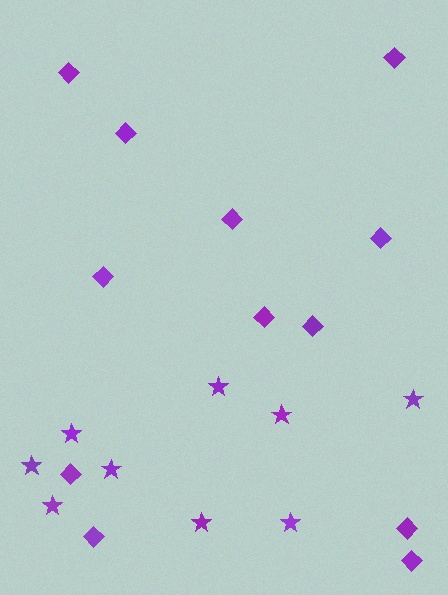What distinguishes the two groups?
There are 2 groups: one group of stars (9) and one group of diamonds (12).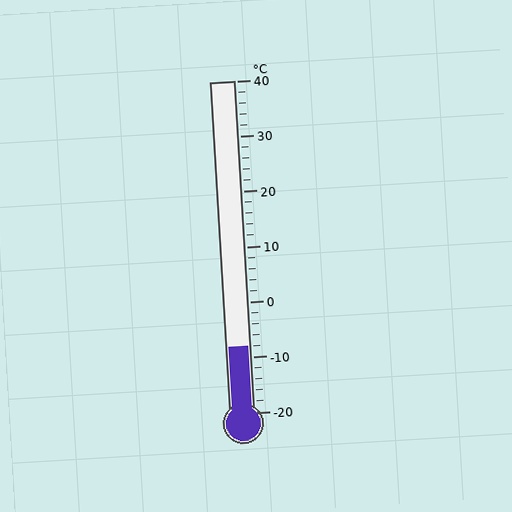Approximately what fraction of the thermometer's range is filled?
The thermometer is filled to approximately 20% of its range.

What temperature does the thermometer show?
The thermometer shows approximately -8°C.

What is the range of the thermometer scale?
The thermometer scale ranges from -20°C to 40°C.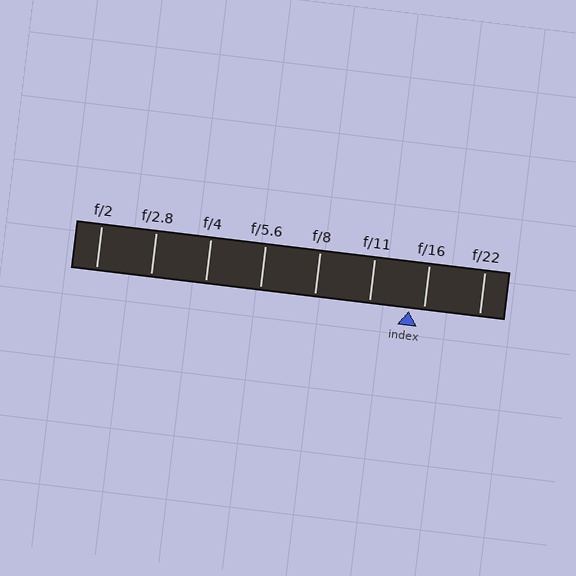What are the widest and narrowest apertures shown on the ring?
The widest aperture shown is f/2 and the narrowest is f/22.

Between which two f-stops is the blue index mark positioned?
The index mark is between f/11 and f/16.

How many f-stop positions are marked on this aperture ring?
There are 8 f-stop positions marked.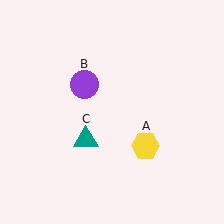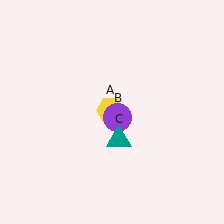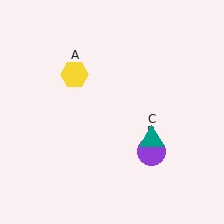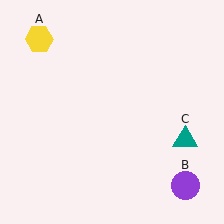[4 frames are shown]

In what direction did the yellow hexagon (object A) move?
The yellow hexagon (object A) moved up and to the left.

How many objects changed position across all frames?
3 objects changed position: yellow hexagon (object A), purple circle (object B), teal triangle (object C).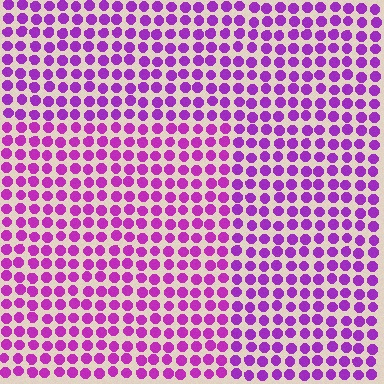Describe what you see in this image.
The image is filled with small purple elements in a uniform arrangement. A rectangle-shaped region is visible where the elements are tinted to a slightly different hue, forming a subtle color boundary.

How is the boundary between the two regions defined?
The boundary is defined purely by a slight shift in hue (about 16 degrees). Spacing, size, and orientation are identical on both sides.